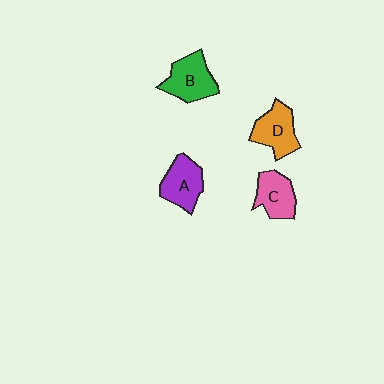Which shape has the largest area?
Shape B (green).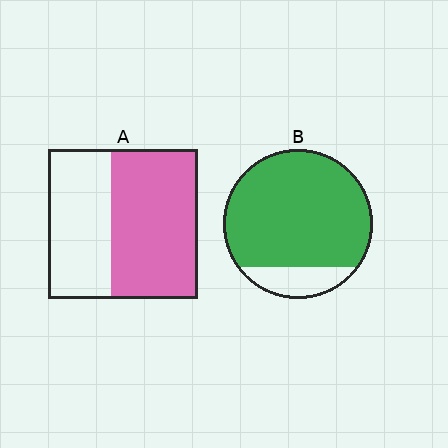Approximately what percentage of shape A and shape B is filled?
A is approximately 60% and B is approximately 85%.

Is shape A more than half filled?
Yes.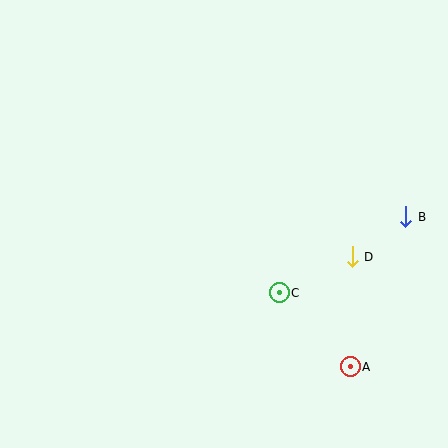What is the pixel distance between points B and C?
The distance between B and C is 148 pixels.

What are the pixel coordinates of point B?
Point B is at (406, 217).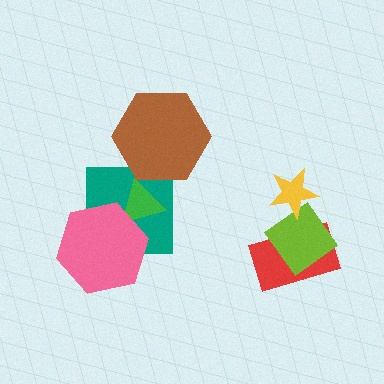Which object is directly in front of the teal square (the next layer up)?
The green triangle is directly in front of the teal square.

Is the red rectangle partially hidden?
Yes, it is partially covered by another shape.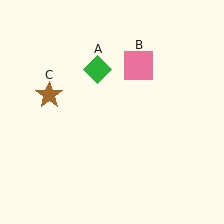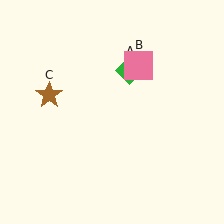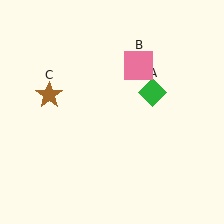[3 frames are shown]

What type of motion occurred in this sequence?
The green diamond (object A) rotated clockwise around the center of the scene.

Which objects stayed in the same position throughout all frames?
Pink square (object B) and brown star (object C) remained stationary.